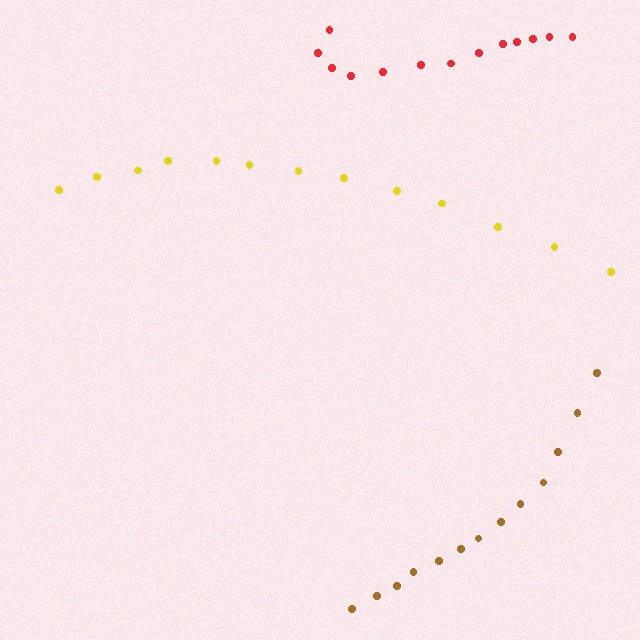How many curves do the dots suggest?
There are 3 distinct paths.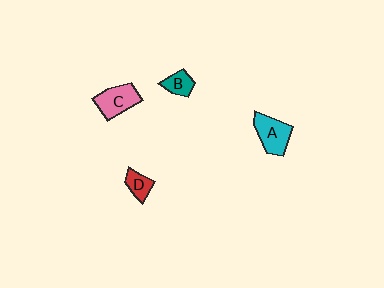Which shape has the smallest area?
Shape B (teal).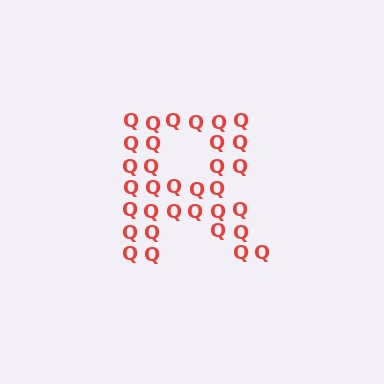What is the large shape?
The large shape is the letter R.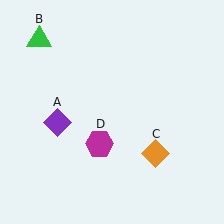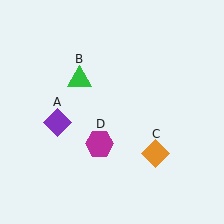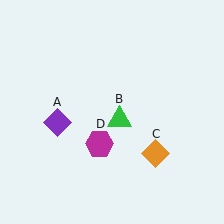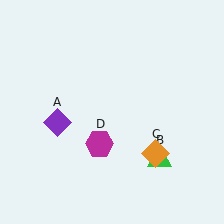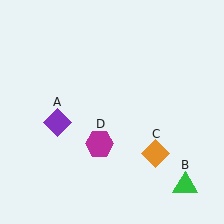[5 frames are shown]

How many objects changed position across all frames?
1 object changed position: green triangle (object B).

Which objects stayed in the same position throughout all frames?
Purple diamond (object A) and orange diamond (object C) and magenta hexagon (object D) remained stationary.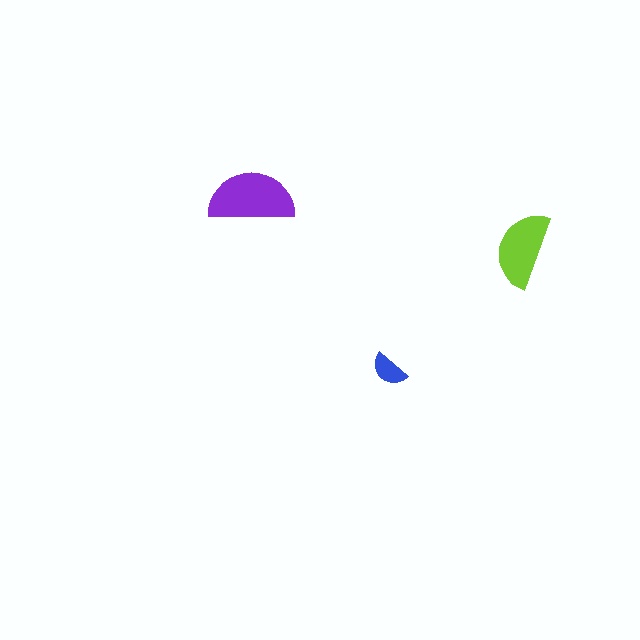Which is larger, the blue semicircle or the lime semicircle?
The lime one.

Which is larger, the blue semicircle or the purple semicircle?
The purple one.